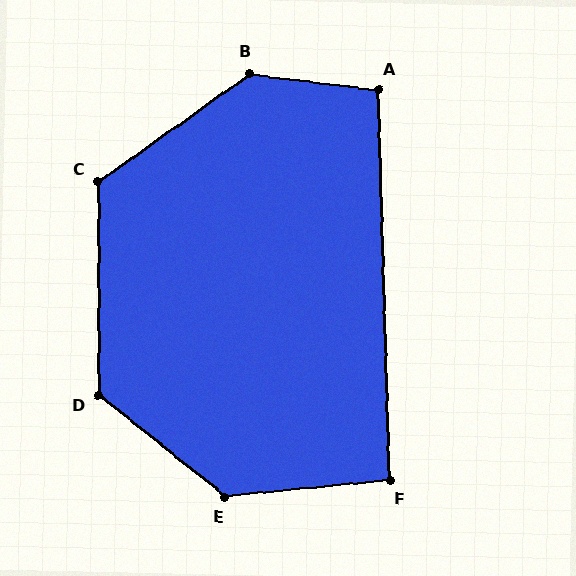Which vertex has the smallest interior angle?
F, at approximately 94 degrees.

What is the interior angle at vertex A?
Approximately 99 degrees (obtuse).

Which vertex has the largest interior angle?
B, at approximately 137 degrees.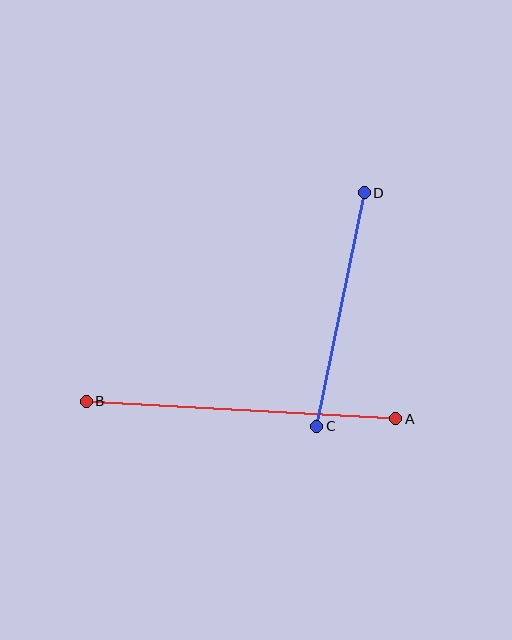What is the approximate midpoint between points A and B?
The midpoint is at approximately (241, 410) pixels.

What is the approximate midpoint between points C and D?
The midpoint is at approximately (340, 310) pixels.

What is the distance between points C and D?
The distance is approximately 238 pixels.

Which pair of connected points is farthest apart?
Points A and B are farthest apart.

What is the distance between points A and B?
The distance is approximately 310 pixels.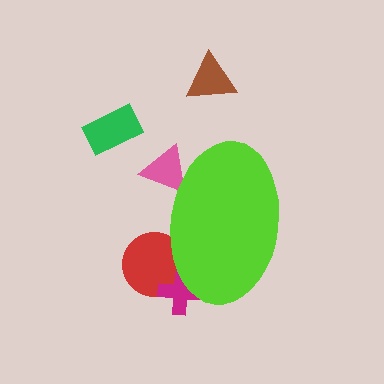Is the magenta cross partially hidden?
Yes, the magenta cross is partially hidden behind the lime ellipse.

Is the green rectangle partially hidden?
No, the green rectangle is fully visible.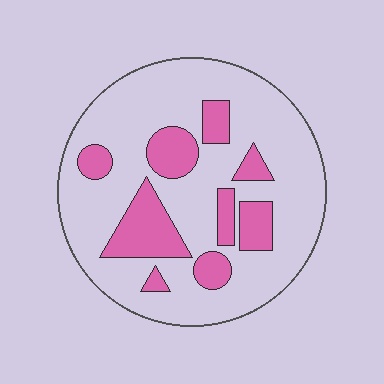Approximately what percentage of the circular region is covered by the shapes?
Approximately 25%.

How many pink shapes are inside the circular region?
9.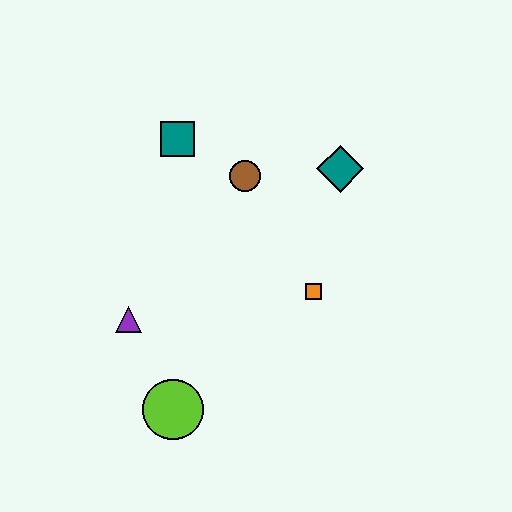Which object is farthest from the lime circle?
The teal diamond is farthest from the lime circle.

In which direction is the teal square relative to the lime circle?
The teal square is above the lime circle.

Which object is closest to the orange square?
The teal diamond is closest to the orange square.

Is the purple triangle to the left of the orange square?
Yes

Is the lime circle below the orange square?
Yes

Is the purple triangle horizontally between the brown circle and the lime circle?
No